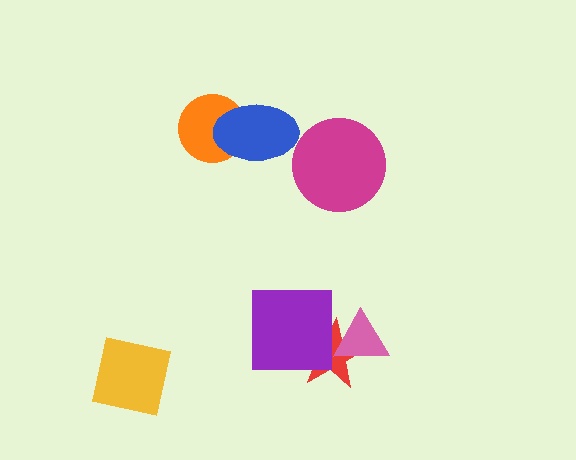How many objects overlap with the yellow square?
0 objects overlap with the yellow square.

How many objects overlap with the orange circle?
1 object overlaps with the orange circle.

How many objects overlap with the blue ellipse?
1 object overlaps with the blue ellipse.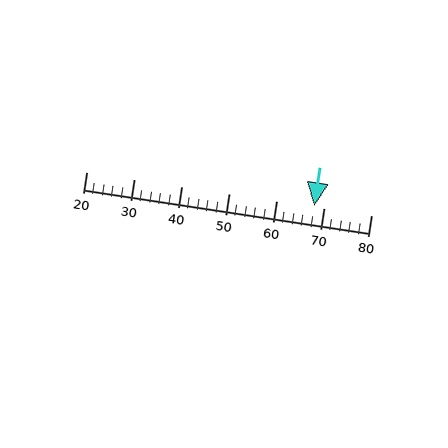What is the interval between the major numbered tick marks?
The major tick marks are spaced 10 units apart.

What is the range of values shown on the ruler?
The ruler shows values from 20 to 80.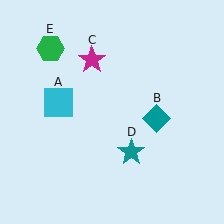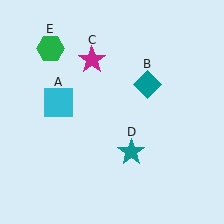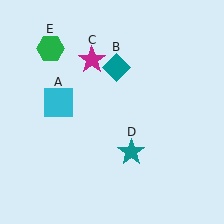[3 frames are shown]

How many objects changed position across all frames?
1 object changed position: teal diamond (object B).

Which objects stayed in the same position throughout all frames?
Cyan square (object A) and magenta star (object C) and teal star (object D) and green hexagon (object E) remained stationary.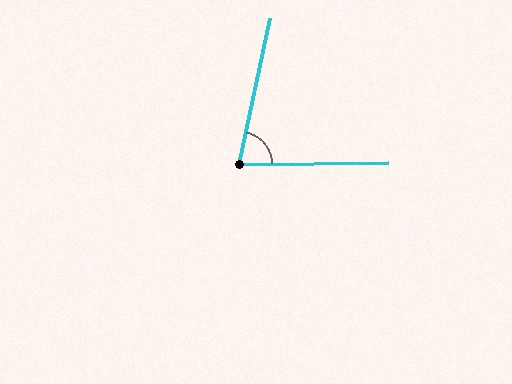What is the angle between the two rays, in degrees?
Approximately 78 degrees.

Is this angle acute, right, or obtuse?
It is acute.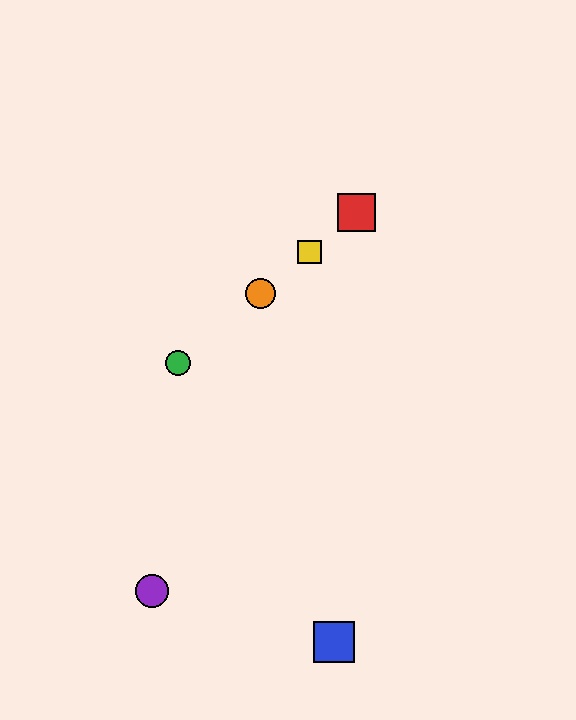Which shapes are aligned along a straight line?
The red square, the green circle, the yellow square, the orange circle are aligned along a straight line.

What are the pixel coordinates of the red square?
The red square is at (356, 213).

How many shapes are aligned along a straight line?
4 shapes (the red square, the green circle, the yellow square, the orange circle) are aligned along a straight line.